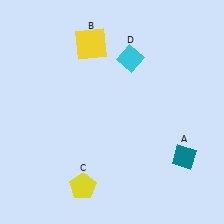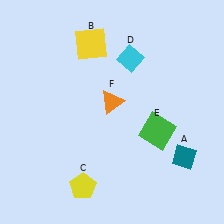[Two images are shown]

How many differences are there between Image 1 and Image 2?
There are 2 differences between the two images.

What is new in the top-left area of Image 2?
An orange triangle (F) was added in the top-left area of Image 2.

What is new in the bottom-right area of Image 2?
A green square (E) was added in the bottom-right area of Image 2.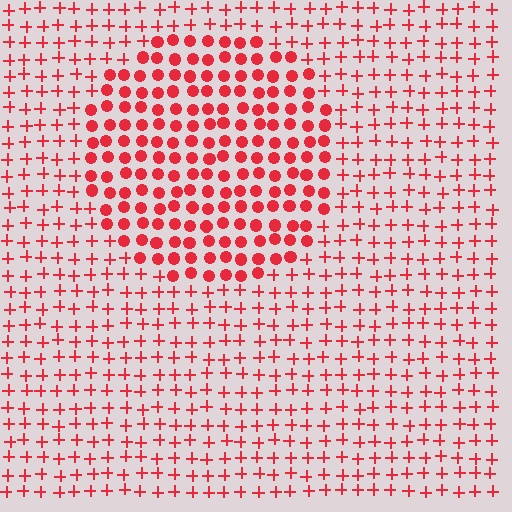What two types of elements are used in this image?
The image uses circles inside the circle region and plus signs outside it.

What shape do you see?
I see a circle.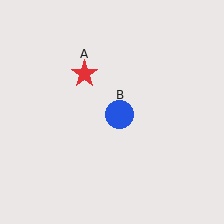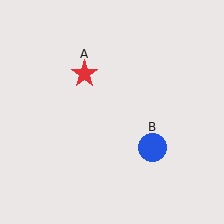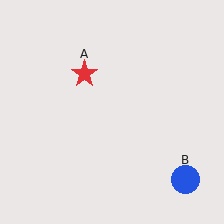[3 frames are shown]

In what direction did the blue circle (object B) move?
The blue circle (object B) moved down and to the right.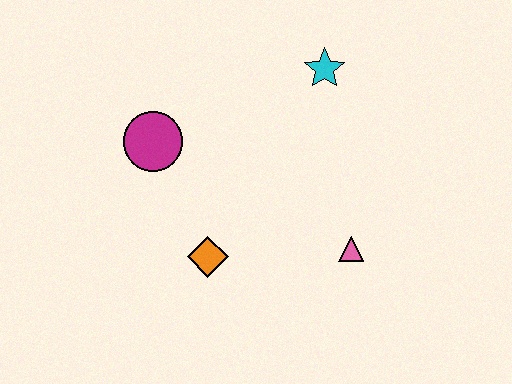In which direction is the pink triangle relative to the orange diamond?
The pink triangle is to the right of the orange diamond.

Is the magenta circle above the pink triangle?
Yes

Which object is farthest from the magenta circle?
The pink triangle is farthest from the magenta circle.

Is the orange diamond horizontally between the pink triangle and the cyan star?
No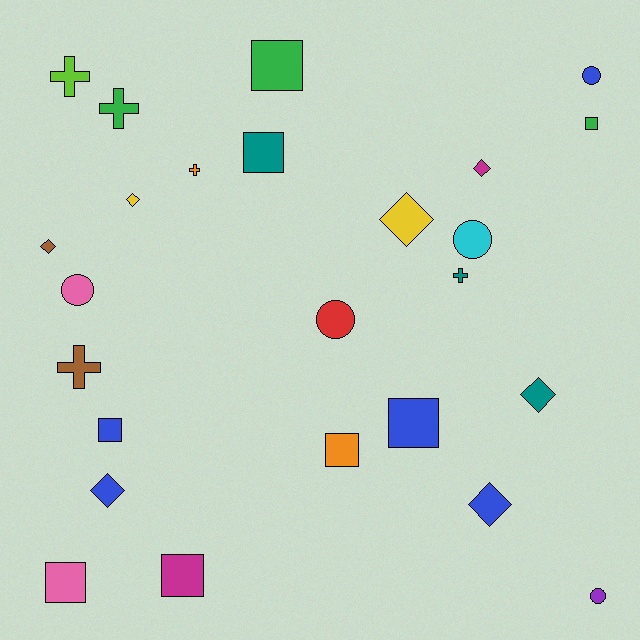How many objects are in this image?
There are 25 objects.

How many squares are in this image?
There are 8 squares.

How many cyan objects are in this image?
There is 1 cyan object.